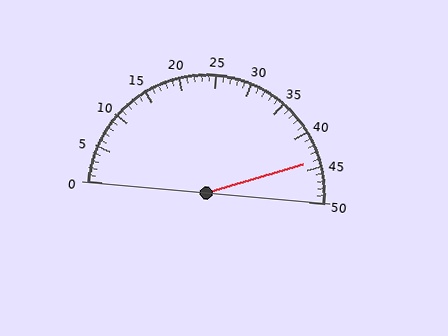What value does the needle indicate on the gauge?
The needle indicates approximately 44.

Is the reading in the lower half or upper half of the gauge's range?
The reading is in the upper half of the range (0 to 50).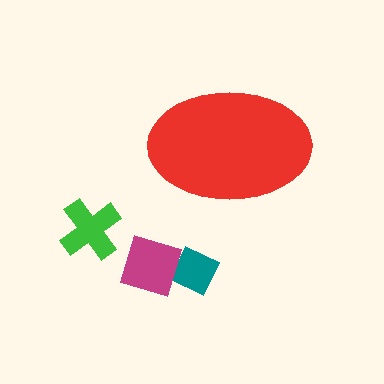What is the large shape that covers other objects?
A red ellipse.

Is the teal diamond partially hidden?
No, the teal diamond is fully visible.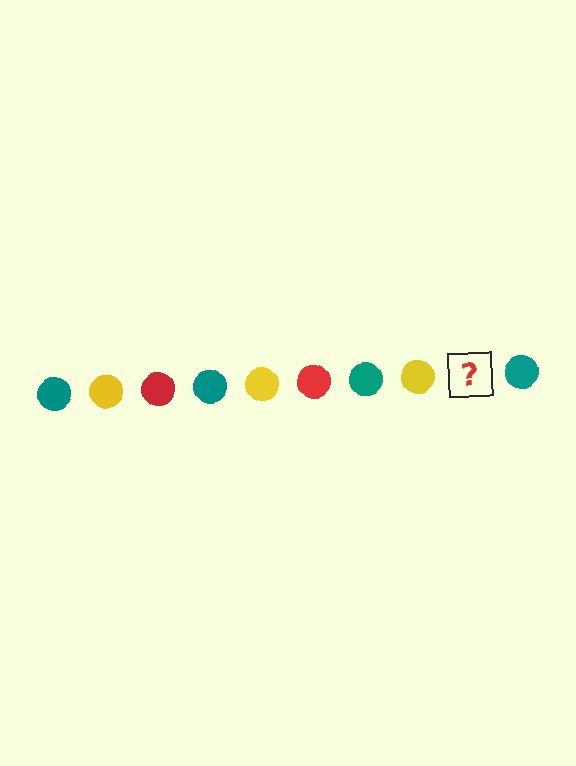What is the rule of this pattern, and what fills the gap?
The rule is that the pattern cycles through teal, yellow, red circles. The gap should be filled with a red circle.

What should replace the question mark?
The question mark should be replaced with a red circle.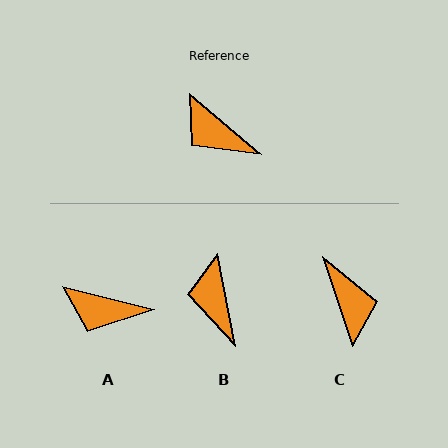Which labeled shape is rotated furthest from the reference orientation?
C, about 148 degrees away.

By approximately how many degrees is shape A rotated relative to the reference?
Approximately 26 degrees counter-clockwise.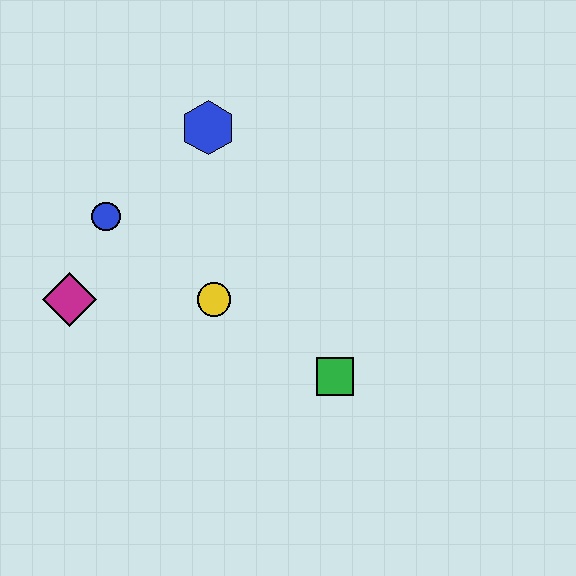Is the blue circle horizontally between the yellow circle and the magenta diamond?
Yes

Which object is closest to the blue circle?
The magenta diamond is closest to the blue circle.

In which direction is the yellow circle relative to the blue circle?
The yellow circle is to the right of the blue circle.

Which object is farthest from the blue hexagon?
The green square is farthest from the blue hexagon.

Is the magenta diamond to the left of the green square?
Yes